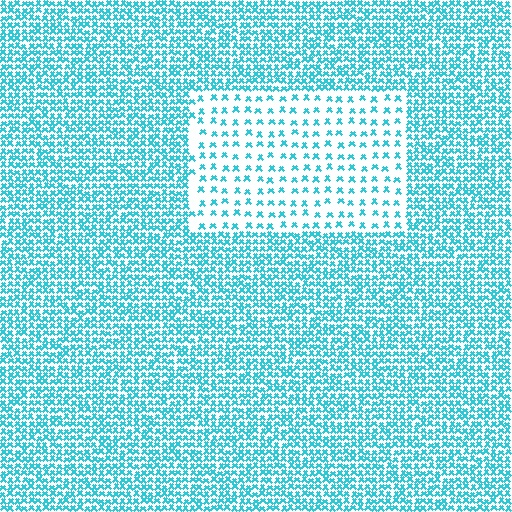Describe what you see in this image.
The image contains small cyan elements arranged at two different densities. A rectangle-shaped region is visible where the elements are less densely packed than the surrounding area.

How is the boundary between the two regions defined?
The boundary is defined by a change in element density (approximately 2.7x ratio). All elements are the same color, size, and shape.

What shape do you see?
I see a rectangle.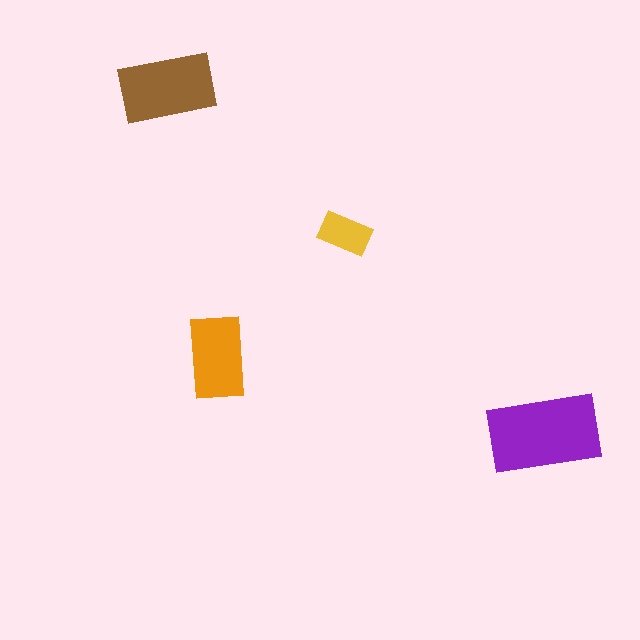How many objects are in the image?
There are 4 objects in the image.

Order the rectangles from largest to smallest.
the purple one, the brown one, the orange one, the yellow one.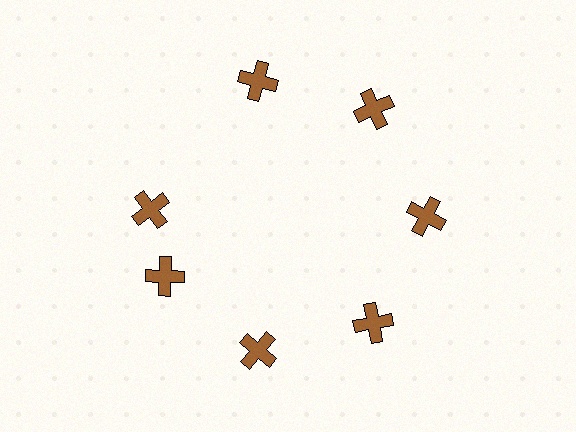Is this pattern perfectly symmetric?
No. The 7 brown crosses are arranged in a ring, but one element near the 10 o'clock position is rotated out of alignment along the ring, breaking the 7-fold rotational symmetry.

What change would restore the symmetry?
The symmetry would be restored by rotating it back into even spacing with its neighbors so that all 7 crosses sit at equal angles and equal distance from the center.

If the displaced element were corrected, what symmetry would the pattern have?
It would have 7-fold rotational symmetry — the pattern would map onto itself every 51 degrees.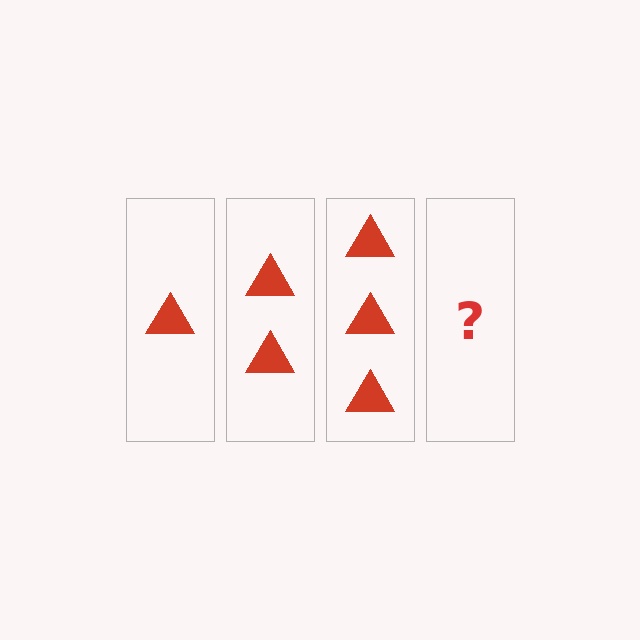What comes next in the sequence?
The next element should be 4 triangles.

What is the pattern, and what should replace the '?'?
The pattern is that each step adds one more triangle. The '?' should be 4 triangles.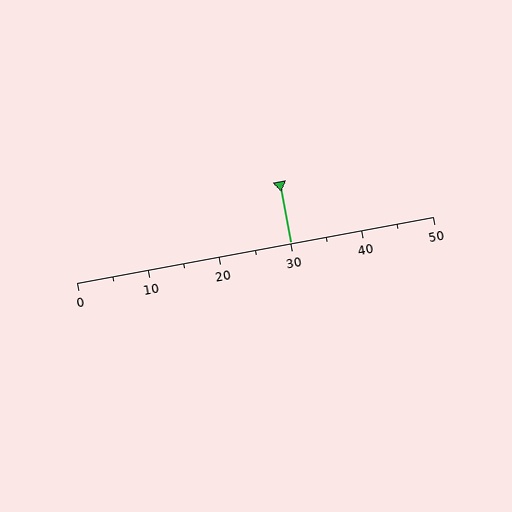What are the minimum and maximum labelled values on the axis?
The axis runs from 0 to 50.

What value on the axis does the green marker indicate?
The marker indicates approximately 30.